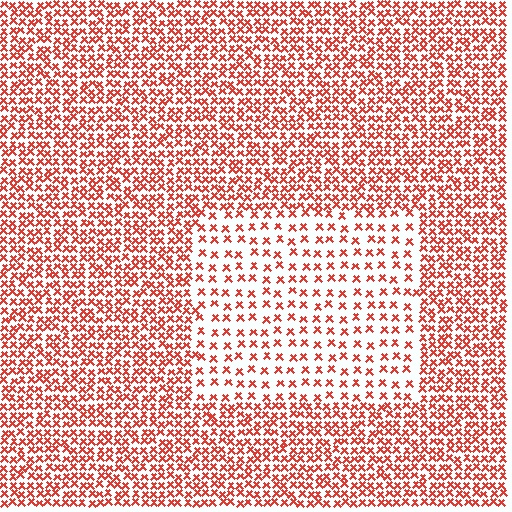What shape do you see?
I see a rectangle.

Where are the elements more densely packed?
The elements are more densely packed outside the rectangle boundary.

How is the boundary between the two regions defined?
The boundary is defined by a change in element density (approximately 2.2x ratio). All elements are the same color, size, and shape.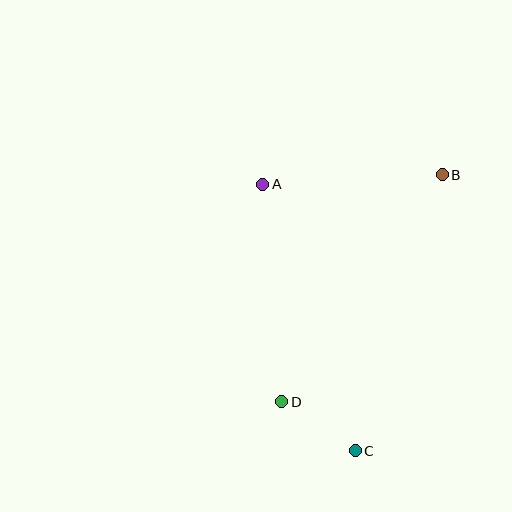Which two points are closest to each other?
Points C and D are closest to each other.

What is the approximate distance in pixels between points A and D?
The distance between A and D is approximately 218 pixels.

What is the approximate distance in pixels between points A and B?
The distance between A and B is approximately 179 pixels.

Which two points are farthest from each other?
Points B and C are farthest from each other.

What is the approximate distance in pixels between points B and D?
The distance between B and D is approximately 278 pixels.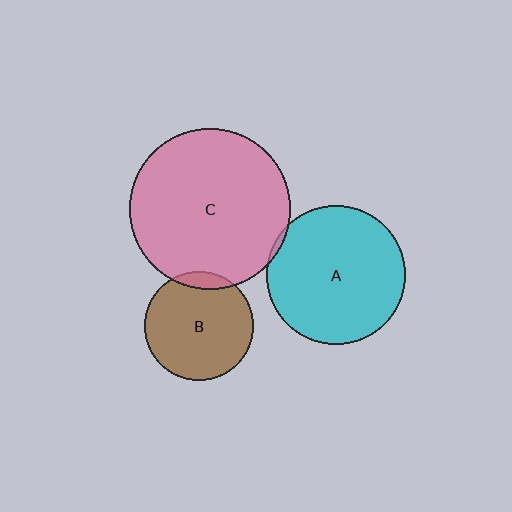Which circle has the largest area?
Circle C (pink).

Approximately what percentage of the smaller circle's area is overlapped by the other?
Approximately 5%.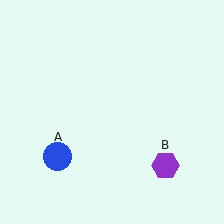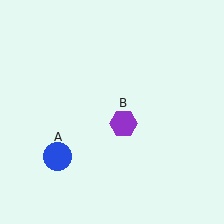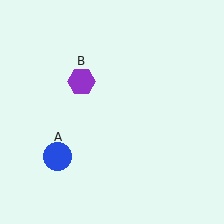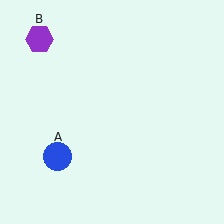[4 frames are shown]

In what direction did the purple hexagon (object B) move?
The purple hexagon (object B) moved up and to the left.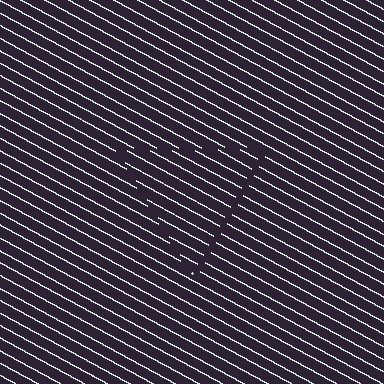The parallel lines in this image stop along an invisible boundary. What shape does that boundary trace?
An illusory triangle. The interior of the shape contains the same grating, shifted by half a period — the contour is defined by the phase discontinuity where line-ends from the inner and outer gratings abut.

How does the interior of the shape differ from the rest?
The interior of the shape contains the same grating, shifted by half a period — the contour is defined by the phase discontinuity where line-ends from the inner and outer gratings abut.